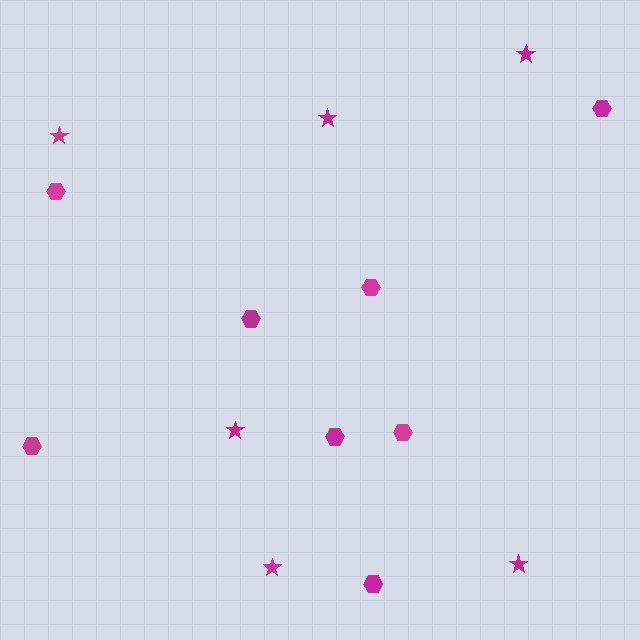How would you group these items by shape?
There are 2 groups: one group of hexagons (8) and one group of stars (6).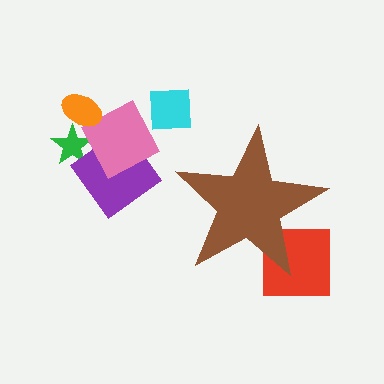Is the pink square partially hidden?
No, the pink square is fully visible.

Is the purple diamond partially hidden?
No, the purple diamond is fully visible.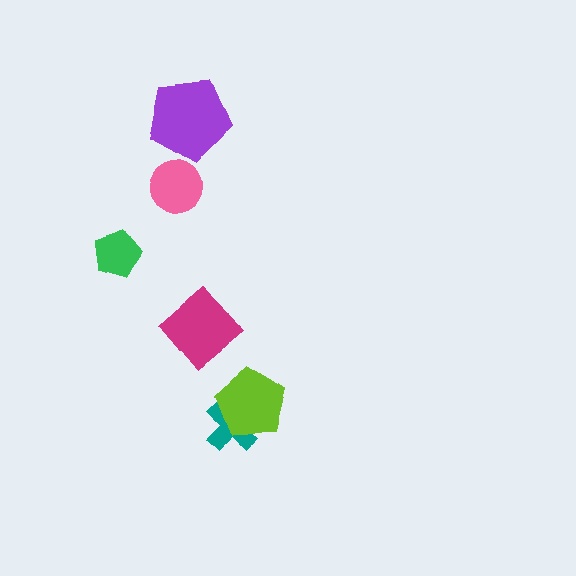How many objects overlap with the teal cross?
1 object overlaps with the teal cross.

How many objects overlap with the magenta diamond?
0 objects overlap with the magenta diamond.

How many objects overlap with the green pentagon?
0 objects overlap with the green pentagon.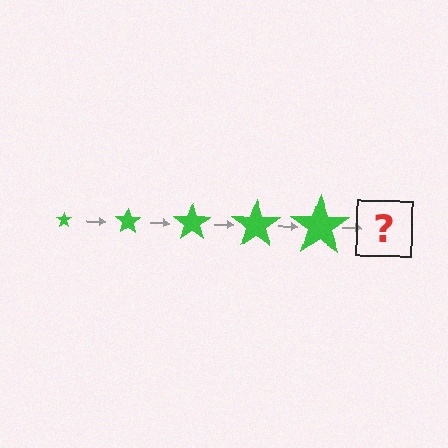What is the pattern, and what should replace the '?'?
The pattern is that the star gets progressively larger each step. The '?' should be a green star, larger than the previous one.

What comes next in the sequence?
The next element should be a green star, larger than the previous one.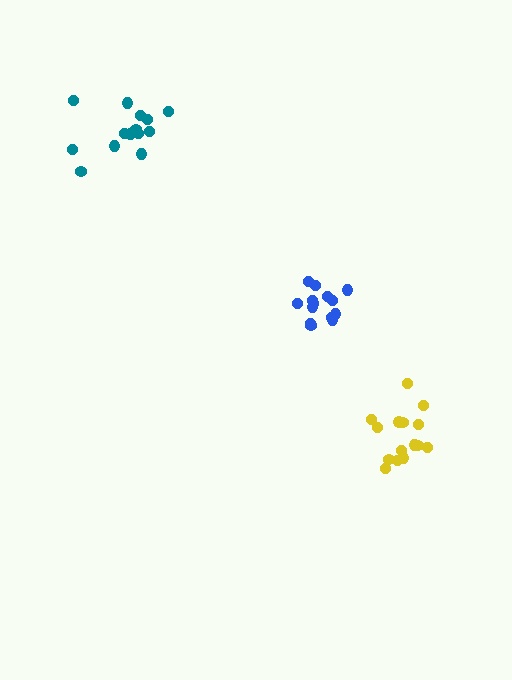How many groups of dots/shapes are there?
There are 3 groups.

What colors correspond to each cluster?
The clusters are colored: teal, yellow, blue.